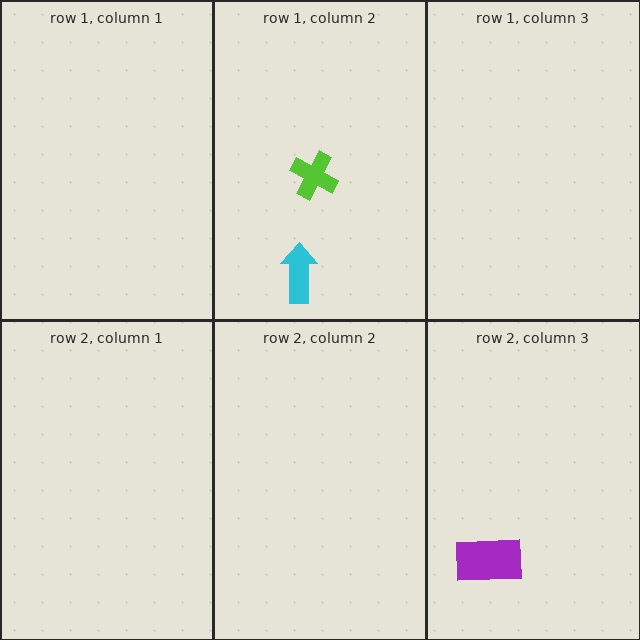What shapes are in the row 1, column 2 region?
The lime cross, the cyan arrow.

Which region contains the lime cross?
The row 1, column 2 region.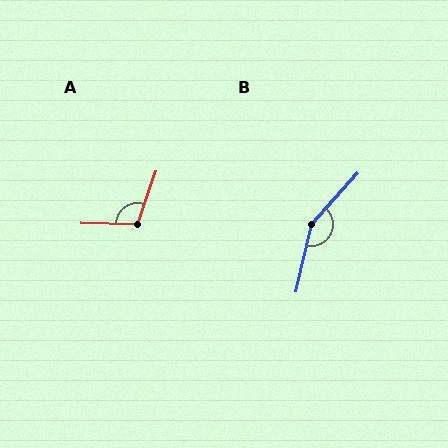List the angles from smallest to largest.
A (107°), B (151°).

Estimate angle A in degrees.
Approximately 107 degrees.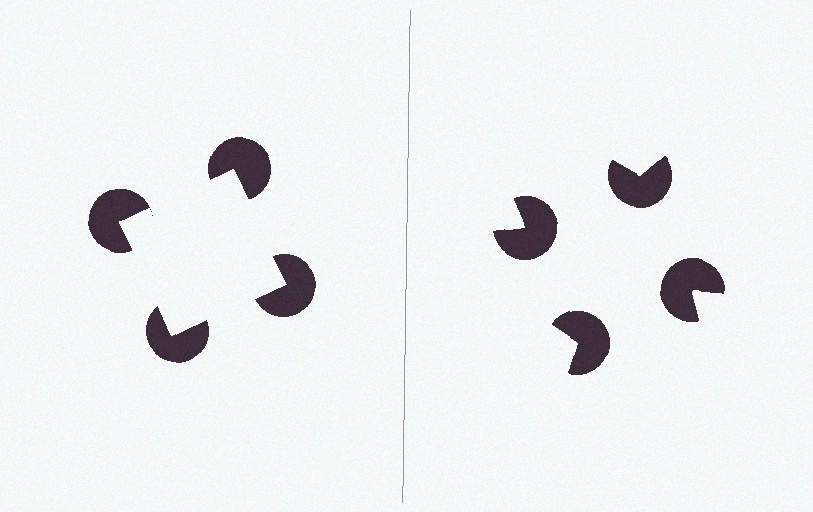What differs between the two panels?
The pac-man discs are positioned identically on both sides; only the wedge orientations differ. On the left they align to a square; on the right they are misaligned.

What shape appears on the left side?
An illusory square.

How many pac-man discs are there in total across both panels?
8 — 4 on each side.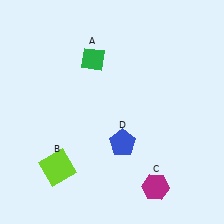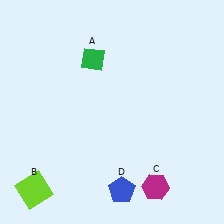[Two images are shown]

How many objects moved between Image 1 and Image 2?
2 objects moved between the two images.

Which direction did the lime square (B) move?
The lime square (B) moved left.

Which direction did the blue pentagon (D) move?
The blue pentagon (D) moved down.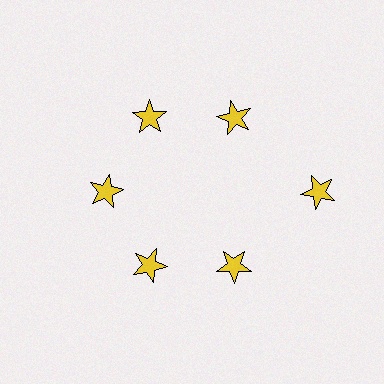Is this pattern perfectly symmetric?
No. The 6 yellow stars are arranged in a ring, but one element near the 3 o'clock position is pushed outward from the center, breaking the 6-fold rotational symmetry.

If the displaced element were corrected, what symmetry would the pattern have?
It would have 6-fold rotational symmetry — the pattern would map onto itself every 60 degrees.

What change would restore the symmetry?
The symmetry would be restored by moving it inward, back onto the ring so that all 6 stars sit at equal angles and equal distance from the center.